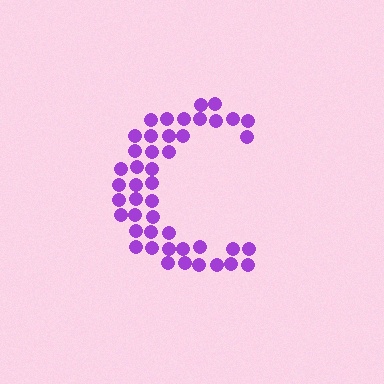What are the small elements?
The small elements are circles.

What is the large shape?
The large shape is the letter C.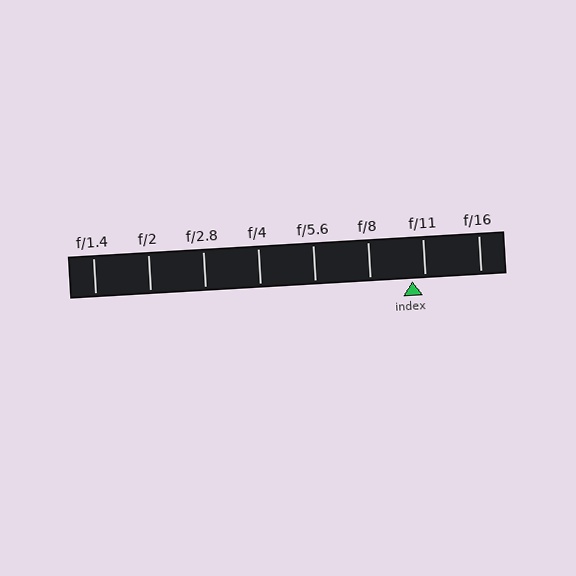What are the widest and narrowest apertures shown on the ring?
The widest aperture shown is f/1.4 and the narrowest is f/16.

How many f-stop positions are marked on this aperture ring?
There are 8 f-stop positions marked.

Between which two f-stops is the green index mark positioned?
The index mark is between f/8 and f/11.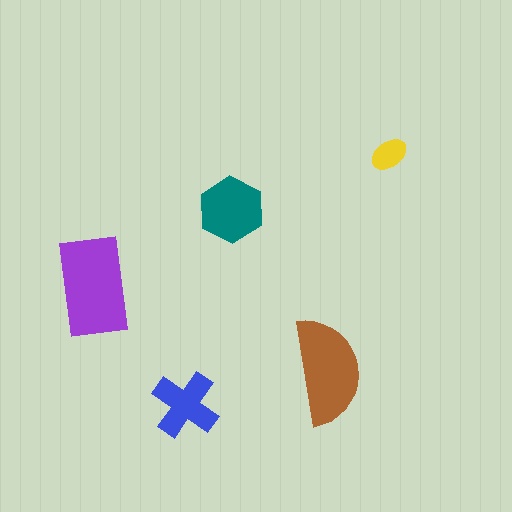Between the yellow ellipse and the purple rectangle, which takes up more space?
The purple rectangle.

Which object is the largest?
The purple rectangle.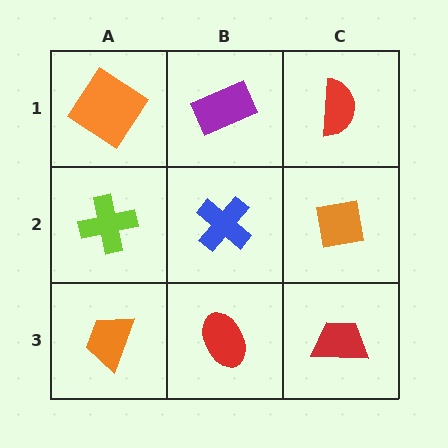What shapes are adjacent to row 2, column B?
A purple rectangle (row 1, column B), a red ellipse (row 3, column B), a lime cross (row 2, column A), an orange square (row 2, column C).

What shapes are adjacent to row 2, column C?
A red semicircle (row 1, column C), a red trapezoid (row 3, column C), a blue cross (row 2, column B).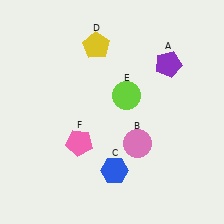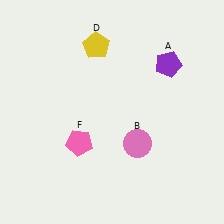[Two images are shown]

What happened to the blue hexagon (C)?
The blue hexagon (C) was removed in Image 2. It was in the bottom-right area of Image 1.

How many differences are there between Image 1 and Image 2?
There are 2 differences between the two images.